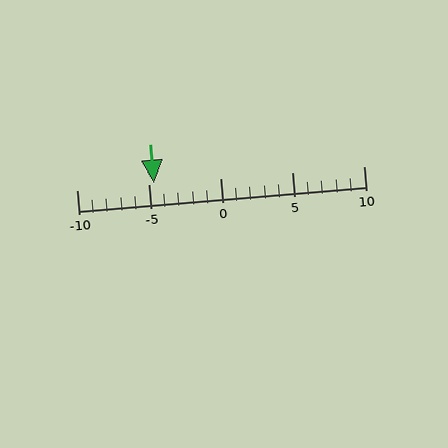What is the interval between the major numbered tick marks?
The major tick marks are spaced 5 units apart.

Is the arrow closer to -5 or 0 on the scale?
The arrow is closer to -5.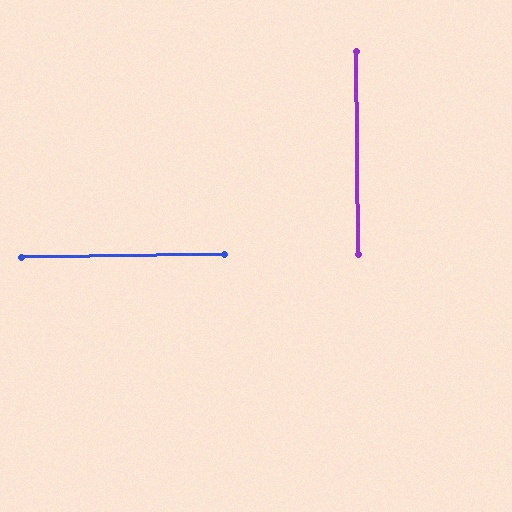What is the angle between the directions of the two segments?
Approximately 90 degrees.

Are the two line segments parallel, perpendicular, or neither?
Perpendicular — they meet at approximately 90°.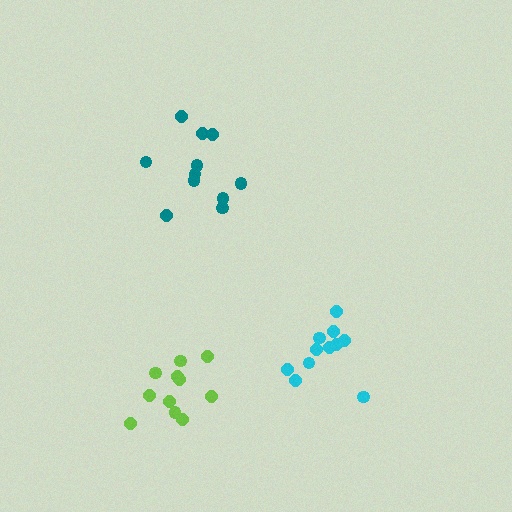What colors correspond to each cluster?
The clusters are colored: lime, cyan, teal.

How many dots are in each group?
Group 1: 11 dots, Group 2: 11 dots, Group 3: 11 dots (33 total).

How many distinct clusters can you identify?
There are 3 distinct clusters.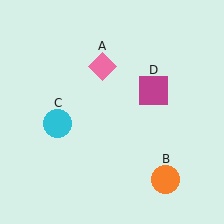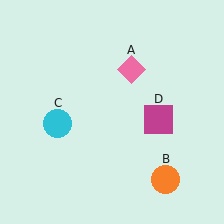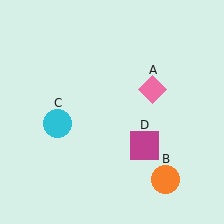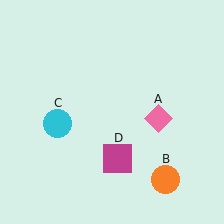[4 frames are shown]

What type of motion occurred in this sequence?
The pink diamond (object A), magenta square (object D) rotated clockwise around the center of the scene.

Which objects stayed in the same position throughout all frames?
Orange circle (object B) and cyan circle (object C) remained stationary.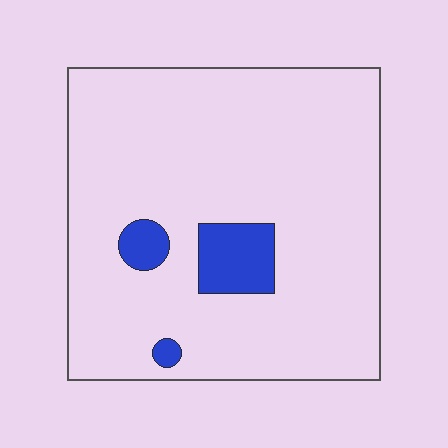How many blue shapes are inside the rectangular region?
3.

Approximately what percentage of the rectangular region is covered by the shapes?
Approximately 10%.